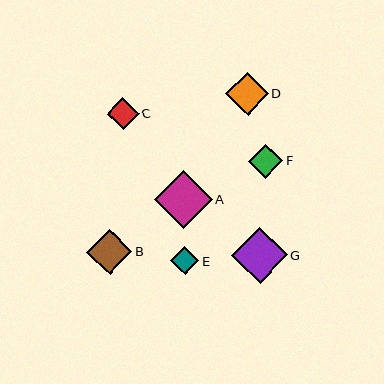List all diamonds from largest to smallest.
From largest to smallest: A, G, B, D, F, C, E.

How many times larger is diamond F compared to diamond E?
Diamond F is approximately 1.2 times the size of diamond E.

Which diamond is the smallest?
Diamond E is the smallest with a size of approximately 28 pixels.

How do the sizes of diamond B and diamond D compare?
Diamond B and diamond D are approximately the same size.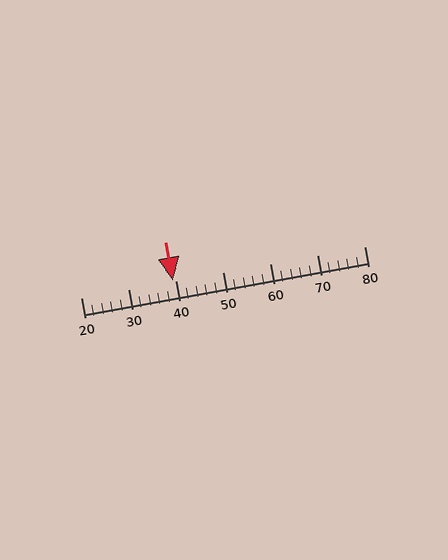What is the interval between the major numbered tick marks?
The major tick marks are spaced 10 units apart.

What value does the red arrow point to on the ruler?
The red arrow points to approximately 39.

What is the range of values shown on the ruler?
The ruler shows values from 20 to 80.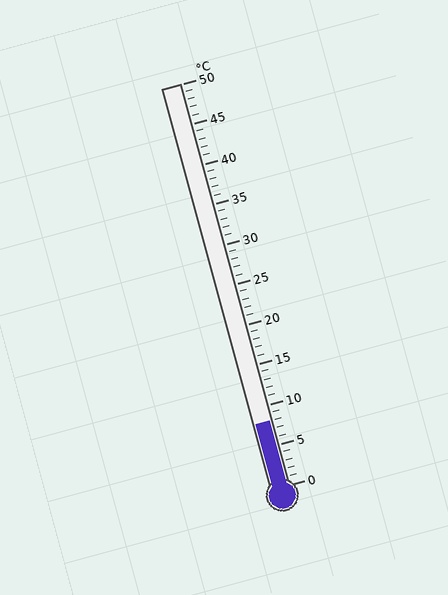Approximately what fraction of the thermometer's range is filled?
The thermometer is filled to approximately 15% of its range.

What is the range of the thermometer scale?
The thermometer scale ranges from 0°C to 50°C.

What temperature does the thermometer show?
The thermometer shows approximately 8°C.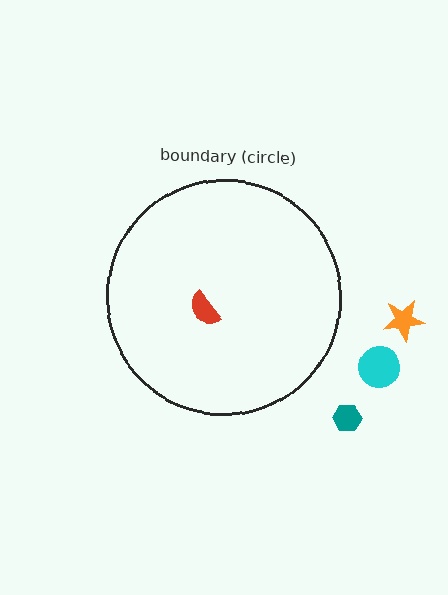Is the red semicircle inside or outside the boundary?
Inside.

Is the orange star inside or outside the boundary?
Outside.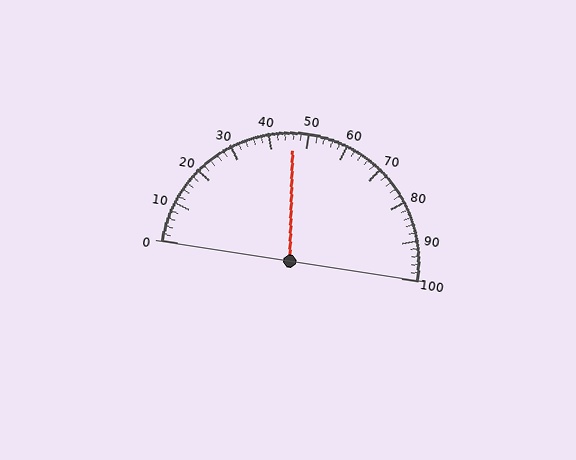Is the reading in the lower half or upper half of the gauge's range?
The reading is in the lower half of the range (0 to 100).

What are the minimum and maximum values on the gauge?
The gauge ranges from 0 to 100.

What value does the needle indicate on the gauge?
The needle indicates approximately 46.